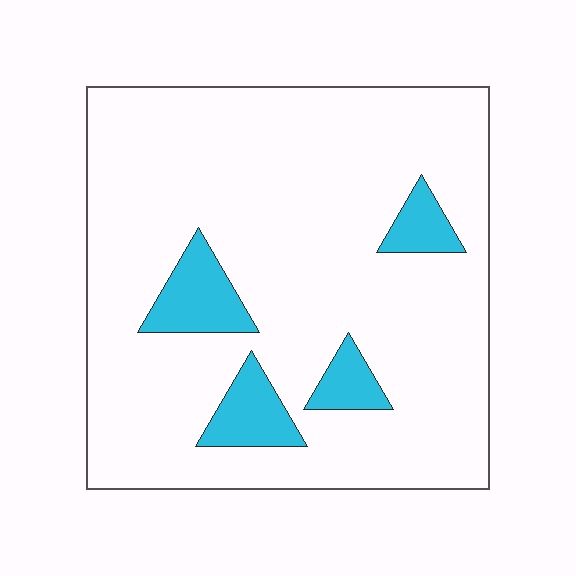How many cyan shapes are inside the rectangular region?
4.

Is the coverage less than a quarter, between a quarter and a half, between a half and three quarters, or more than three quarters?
Less than a quarter.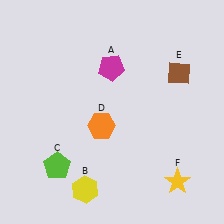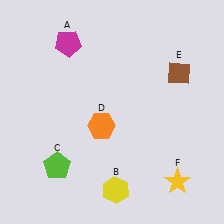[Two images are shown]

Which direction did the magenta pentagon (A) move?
The magenta pentagon (A) moved left.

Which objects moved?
The objects that moved are: the magenta pentagon (A), the yellow hexagon (B).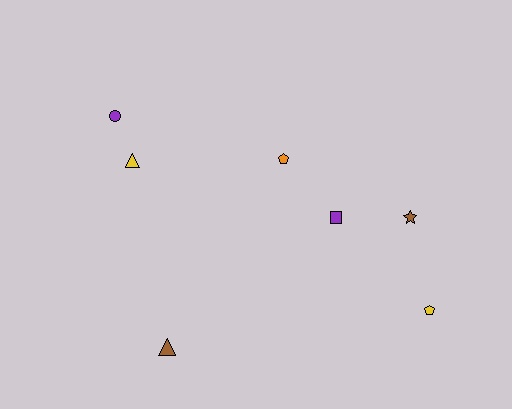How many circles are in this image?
There is 1 circle.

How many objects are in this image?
There are 7 objects.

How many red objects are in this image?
There are no red objects.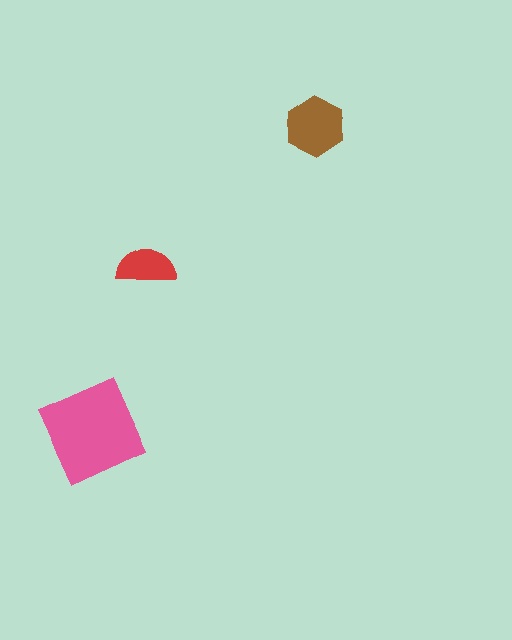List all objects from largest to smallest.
The pink diamond, the brown hexagon, the red semicircle.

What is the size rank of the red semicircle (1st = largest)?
3rd.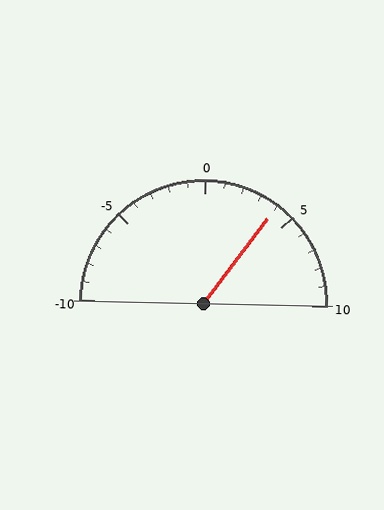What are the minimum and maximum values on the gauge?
The gauge ranges from -10 to 10.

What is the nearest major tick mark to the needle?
The nearest major tick mark is 5.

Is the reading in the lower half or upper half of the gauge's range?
The reading is in the upper half of the range (-10 to 10).